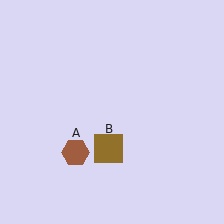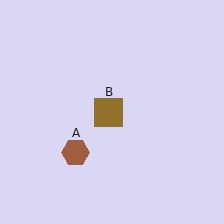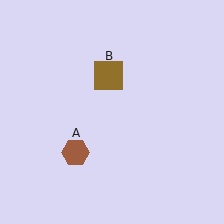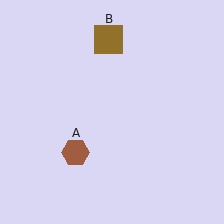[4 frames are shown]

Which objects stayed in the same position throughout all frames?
Brown hexagon (object A) remained stationary.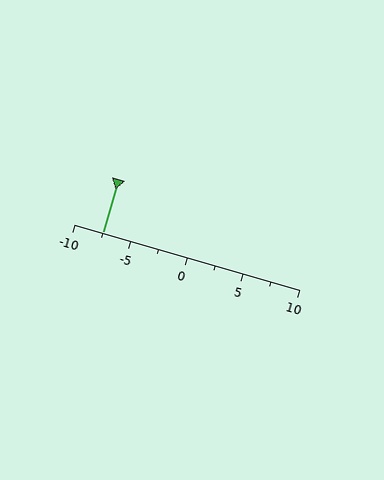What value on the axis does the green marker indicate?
The marker indicates approximately -7.5.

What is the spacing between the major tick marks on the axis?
The major ticks are spaced 5 apart.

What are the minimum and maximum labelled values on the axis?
The axis runs from -10 to 10.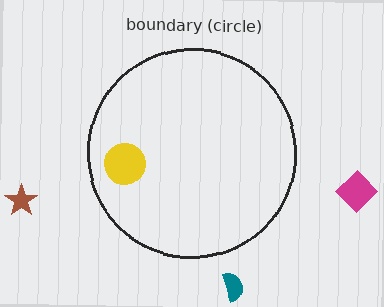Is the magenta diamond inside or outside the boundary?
Outside.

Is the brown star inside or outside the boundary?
Outside.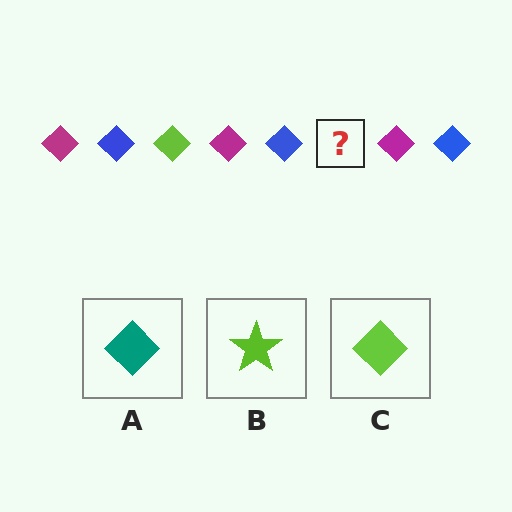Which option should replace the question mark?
Option C.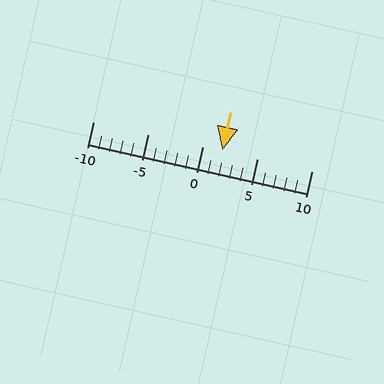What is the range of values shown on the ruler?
The ruler shows values from -10 to 10.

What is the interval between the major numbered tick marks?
The major tick marks are spaced 5 units apart.